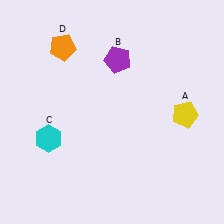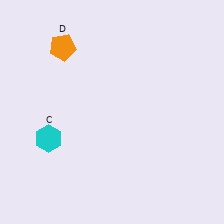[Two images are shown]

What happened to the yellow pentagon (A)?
The yellow pentagon (A) was removed in Image 2. It was in the bottom-right area of Image 1.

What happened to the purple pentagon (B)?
The purple pentagon (B) was removed in Image 2. It was in the top-right area of Image 1.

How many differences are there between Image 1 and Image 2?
There are 2 differences between the two images.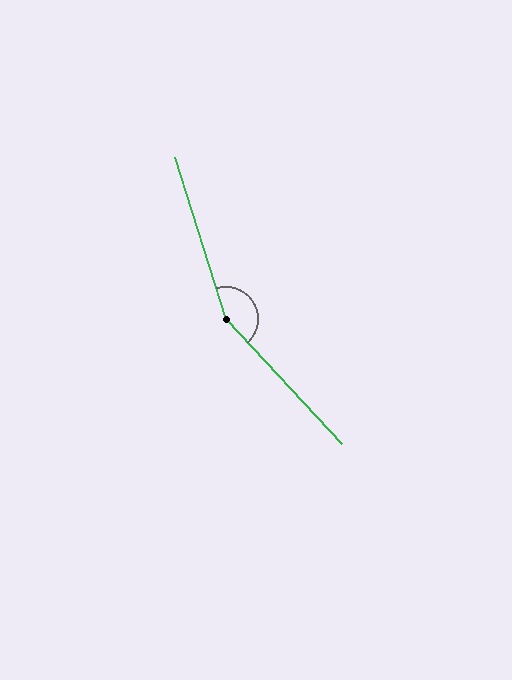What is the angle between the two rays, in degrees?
Approximately 154 degrees.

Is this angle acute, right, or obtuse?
It is obtuse.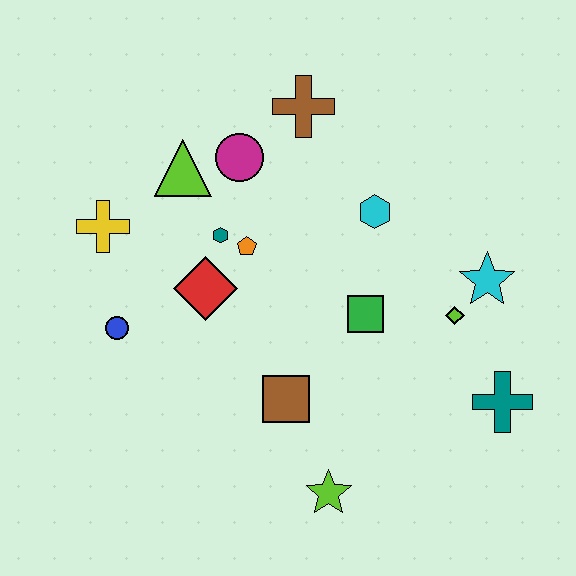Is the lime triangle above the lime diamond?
Yes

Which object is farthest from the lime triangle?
The teal cross is farthest from the lime triangle.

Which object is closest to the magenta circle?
The lime triangle is closest to the magenta circle.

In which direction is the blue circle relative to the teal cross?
The blue circle is to the left of the teal cross.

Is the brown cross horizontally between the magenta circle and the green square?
Yes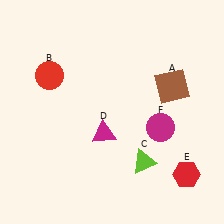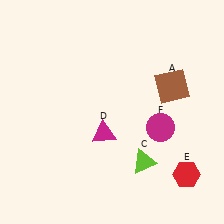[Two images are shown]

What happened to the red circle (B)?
The red circle (B) was removed in Image 2. It was in the top-left area of Image 1.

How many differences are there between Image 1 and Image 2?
There is 1 difference between the two images.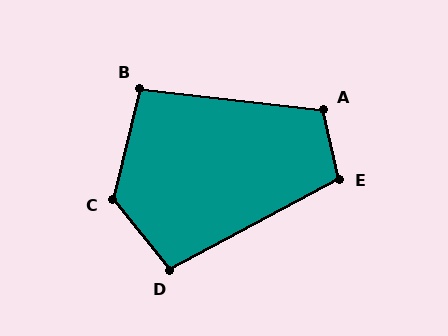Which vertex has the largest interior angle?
C, at approximately 127 degrees.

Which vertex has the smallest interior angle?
B, at approximately 97 degrees.